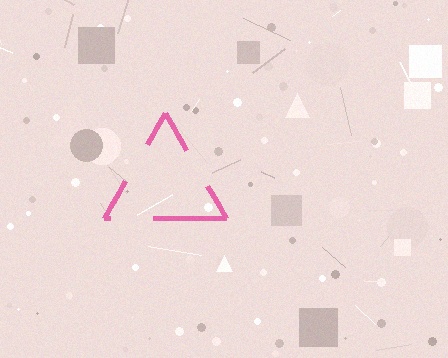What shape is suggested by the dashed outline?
The dashed outline suggests a triangle.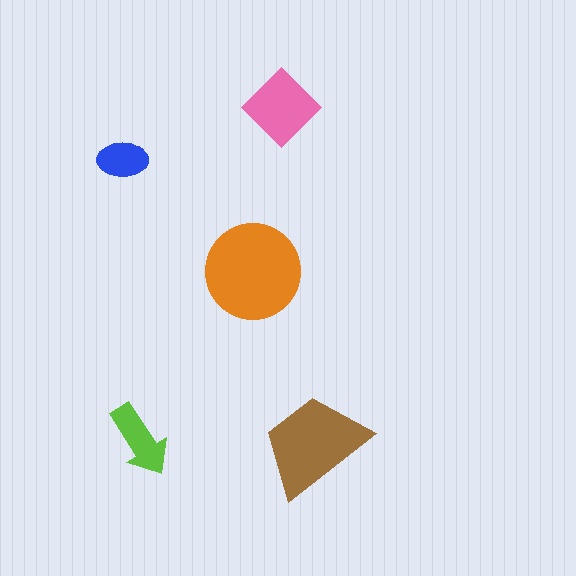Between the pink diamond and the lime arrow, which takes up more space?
The pink diamond.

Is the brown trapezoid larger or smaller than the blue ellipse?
Larger.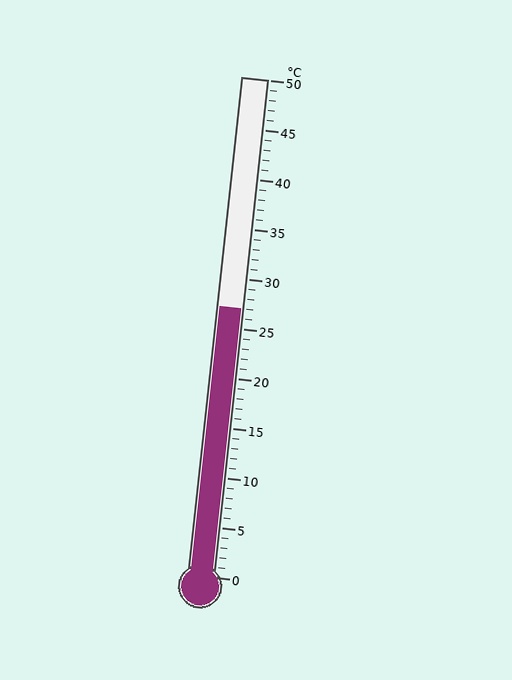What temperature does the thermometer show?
The thermometer shows approximately 27°C.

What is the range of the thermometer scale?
The thermometer scale ranges from 0°C to 50°C.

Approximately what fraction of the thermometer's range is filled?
The thermometer is filled to approximately 55% of its range.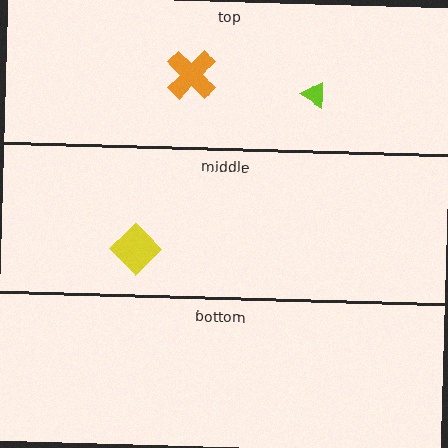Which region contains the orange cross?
The top region.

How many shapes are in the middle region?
1.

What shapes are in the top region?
The orange cross, the lime triangle.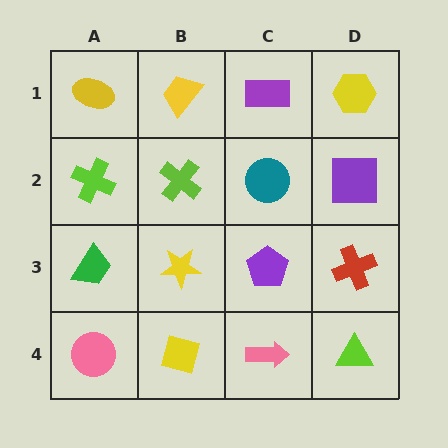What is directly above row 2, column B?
A yellow trapezoid.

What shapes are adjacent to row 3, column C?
A teal circle (row 2, column C), a pink arrow (row 4, column C), a yellow star (row 3, column B), a red cross (row 3, column D).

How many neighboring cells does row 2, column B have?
4.